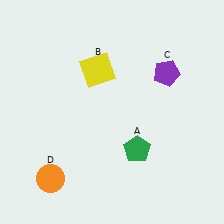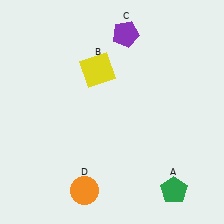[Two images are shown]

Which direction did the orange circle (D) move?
The orange circle (D) moved right.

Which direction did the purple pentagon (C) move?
The purple pentagon (C) moved left.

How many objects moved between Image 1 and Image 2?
3 objects moved between the two images.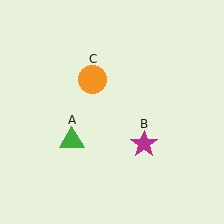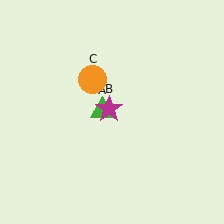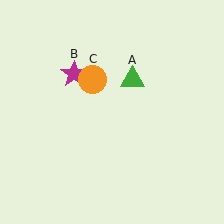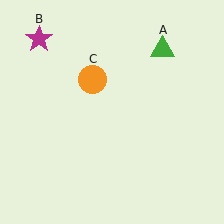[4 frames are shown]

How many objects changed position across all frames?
2 objects changed position: green triangle (object A), magenta star (object B).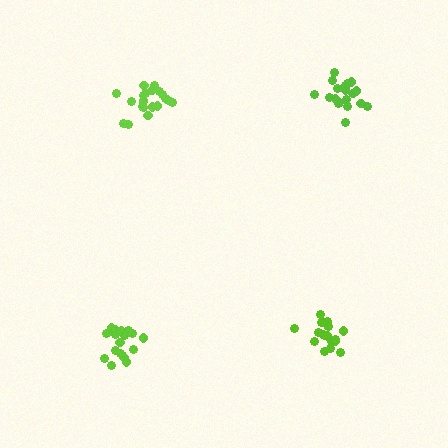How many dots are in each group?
Group 1: 19 dots, Group 2: 19 dots, Group 3: 21 dots, Group 4: 20 dots (79 total).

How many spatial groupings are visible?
There are 4 spatial groupings.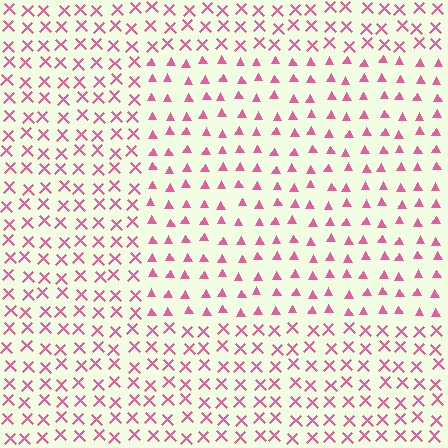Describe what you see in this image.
The image is filled with small pink elements arranged in a uniform grid. A rectangle-shaped region contains triangles, while the surrounding area contains X marks. The boundary is defined purely by the change in element shape.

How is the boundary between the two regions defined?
The boundary is defined by a change in element shape: triangles inside vs. X marks outside. All elements share the same color and spacing.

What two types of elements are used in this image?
The image uses triangles inside the rectangle region and X marks outside it.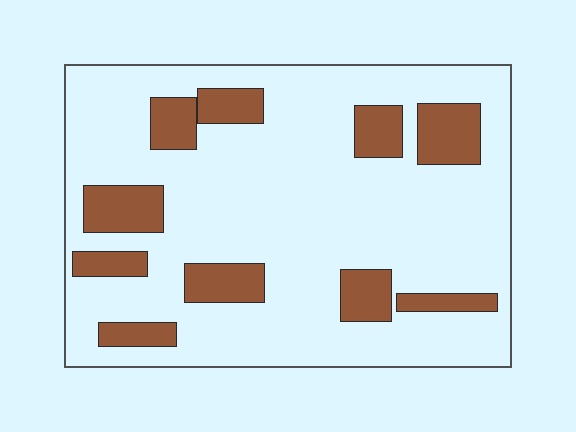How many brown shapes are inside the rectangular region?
10.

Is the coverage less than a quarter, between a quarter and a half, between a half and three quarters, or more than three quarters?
Less than a quarter.